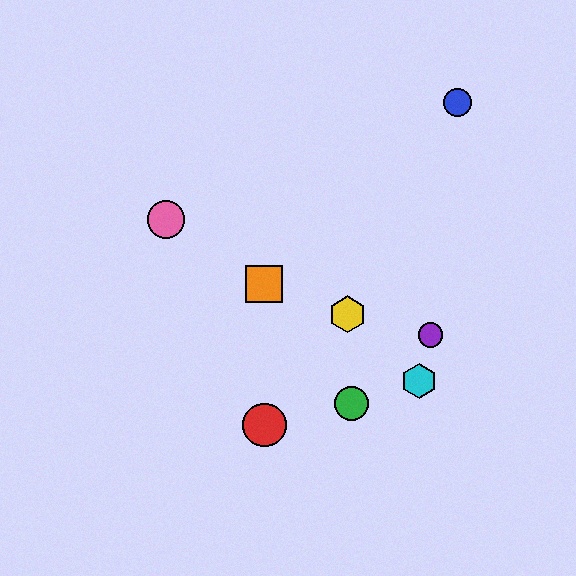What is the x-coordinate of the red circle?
The red circle is at x≈264.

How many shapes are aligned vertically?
2 shapes (the red circle, the orange square) are aligned vertically.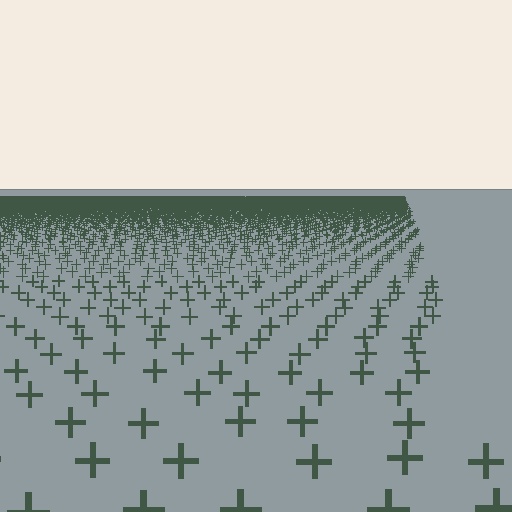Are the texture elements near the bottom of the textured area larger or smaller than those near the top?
Larger. Near the bottom, elements are closer to the viewer and appear at a bigger on-screen size.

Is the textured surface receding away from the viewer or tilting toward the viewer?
The surface is receding away from the viewer. Texture elements get smaller and denser toward the top.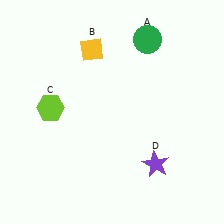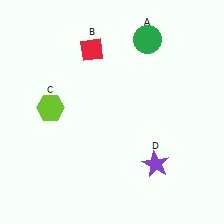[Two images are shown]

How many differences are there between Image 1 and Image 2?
There is 1 difference between the two images.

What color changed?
The diamond (B) changed from yellow in Image 1 to red in Image 2.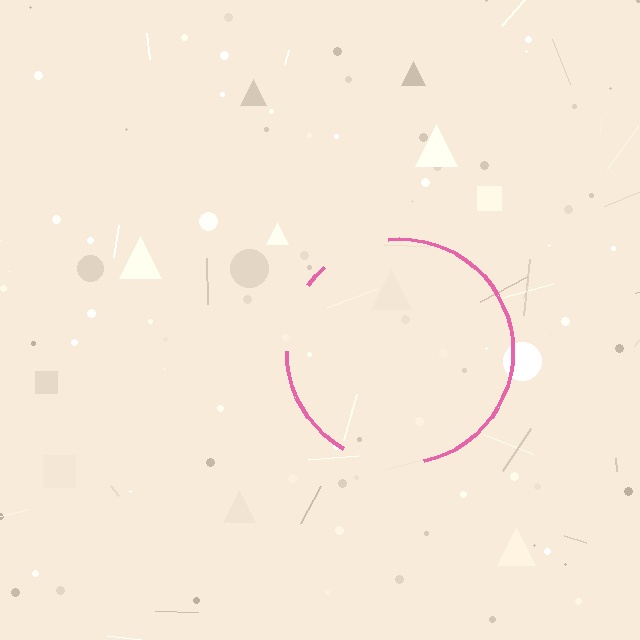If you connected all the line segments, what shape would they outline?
They would outline a circle.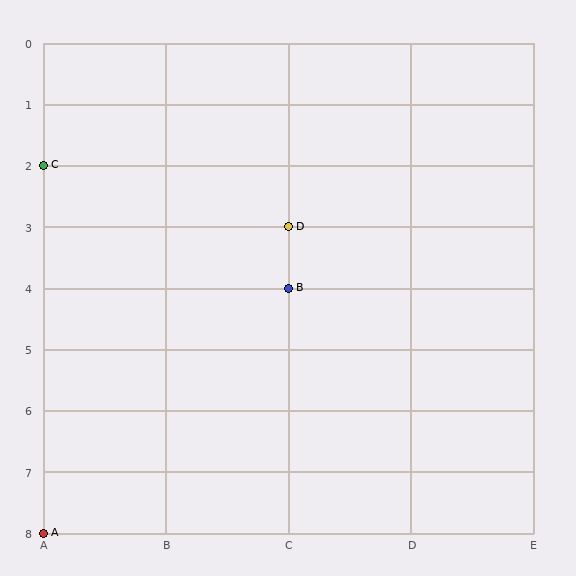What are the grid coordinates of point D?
Point D is at grid coordinates (C, 3).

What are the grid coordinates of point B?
Point B is at grid coordinates (C, 4).